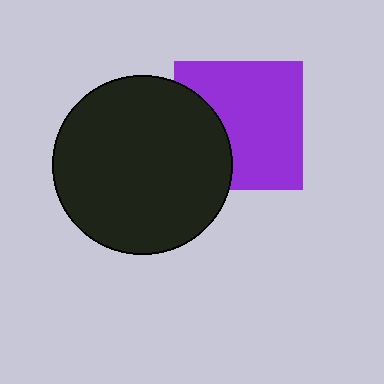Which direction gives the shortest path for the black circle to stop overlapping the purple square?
Moving left gives the shortest separation.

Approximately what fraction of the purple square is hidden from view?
Roughly 31% of the purple square is hidden behind the black circle.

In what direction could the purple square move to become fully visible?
The purple square could move right. That would shift it out from behind the black circle entirely.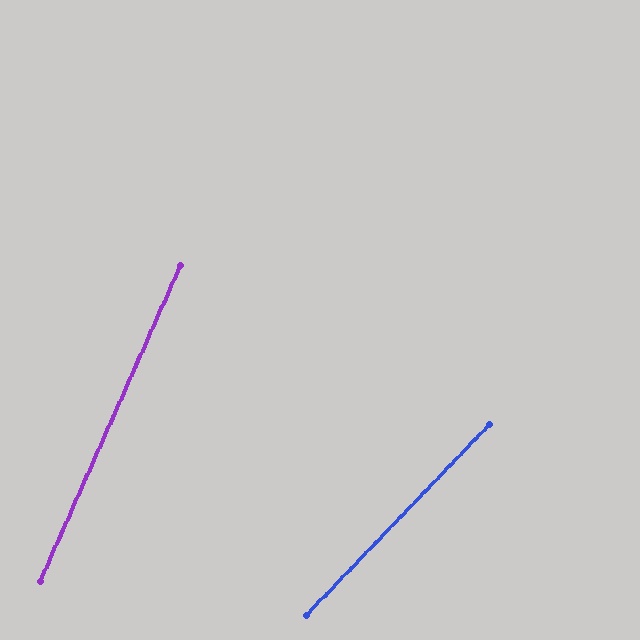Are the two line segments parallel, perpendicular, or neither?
Neither parallel nor perpendicular — they differ by about 20°.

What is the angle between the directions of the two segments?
Approximately 20 degrees.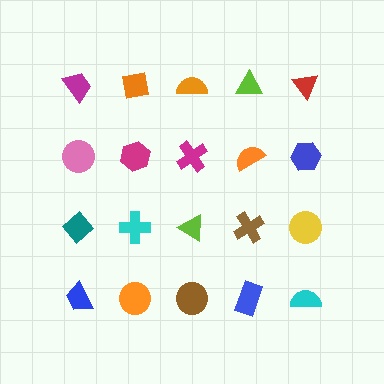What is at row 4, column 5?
A cyan semicircle.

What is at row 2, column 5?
A blue hexagon.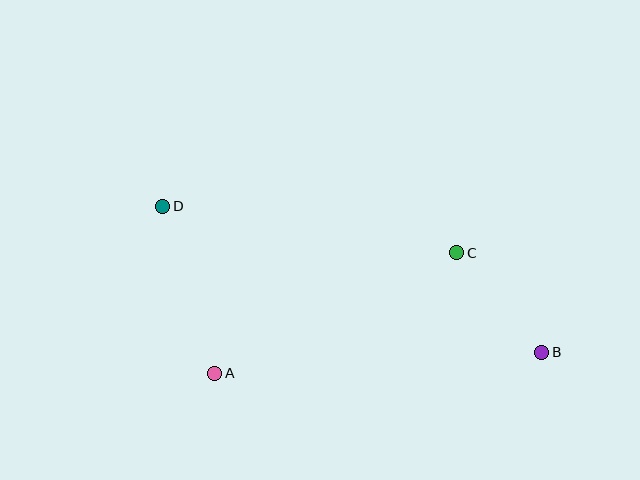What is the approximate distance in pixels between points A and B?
The distance between A and B is approximately 328 pixels.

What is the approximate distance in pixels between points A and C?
The distance between A and C is approximately 270 pixels.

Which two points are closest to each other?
Points B and C are closest to each other.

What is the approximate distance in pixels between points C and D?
The distance between C and D is approximately 298 pixels.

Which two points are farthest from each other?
Points B and D are farthest from each other.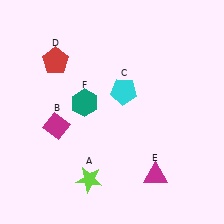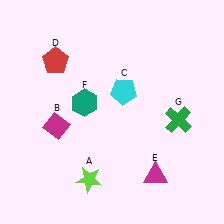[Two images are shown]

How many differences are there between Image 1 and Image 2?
There is 1 difference between the two images.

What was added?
A green cross (G) was added in Image 2.